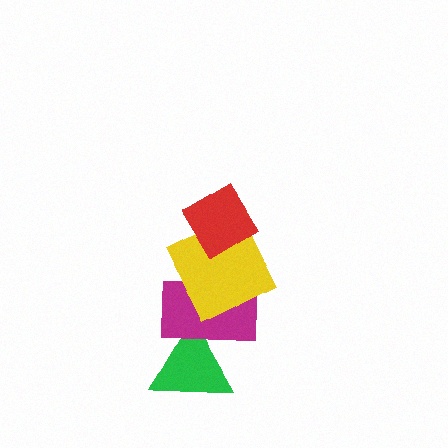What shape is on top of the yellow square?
The red diamond is on top of the yellow square.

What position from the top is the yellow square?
The yellow square is 2nd from the top.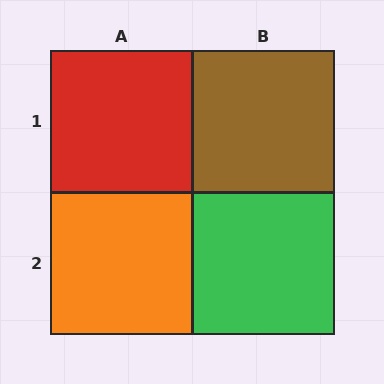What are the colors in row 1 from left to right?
Red, brown.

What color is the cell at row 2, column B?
Green.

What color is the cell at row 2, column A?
Orange.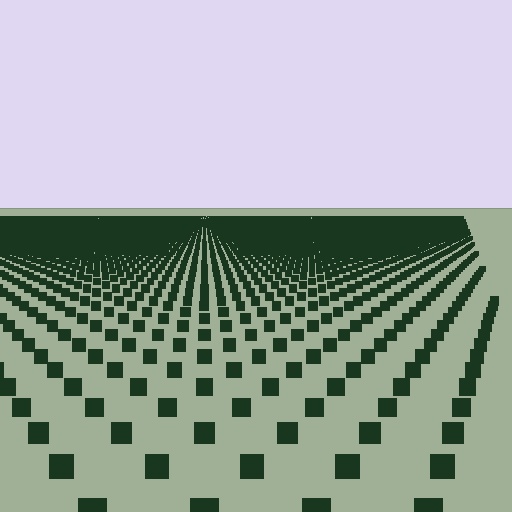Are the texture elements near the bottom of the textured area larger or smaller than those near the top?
Larger. Near the bottom, elements are closer to the viewer and appear at a bigger on-screen size.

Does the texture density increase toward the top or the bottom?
Density increases toward the top.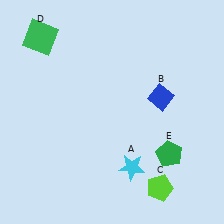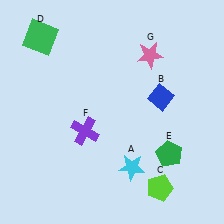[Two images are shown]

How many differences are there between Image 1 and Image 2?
There are 2 differences between the two images.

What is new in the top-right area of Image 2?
A pink star (G) was added in the top-right area of Image 2.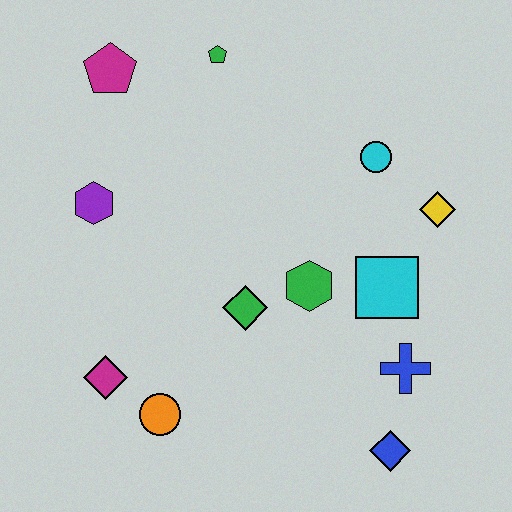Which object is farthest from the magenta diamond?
The yellow diamond is farthest from the magenta diamond.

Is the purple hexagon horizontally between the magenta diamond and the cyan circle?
No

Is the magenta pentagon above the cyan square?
Yes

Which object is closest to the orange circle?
The magenta diamond is closest to the orange circle.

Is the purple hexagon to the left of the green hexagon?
Yes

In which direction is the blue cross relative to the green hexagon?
The blue cross is to the right of the green hexagon.